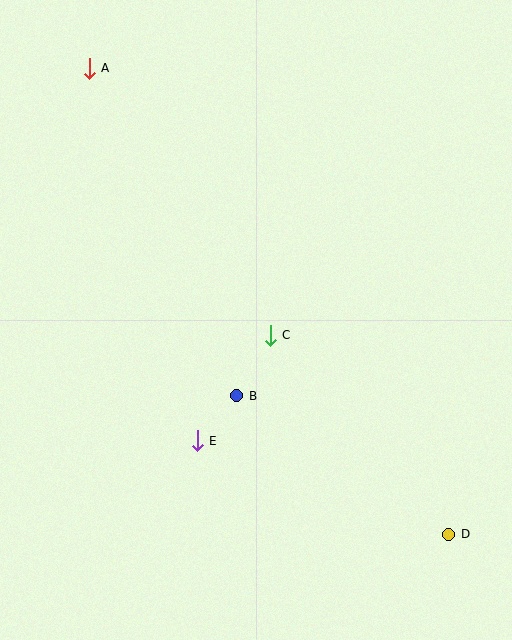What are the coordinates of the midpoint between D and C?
The midpoint between D and C is at (360, 435).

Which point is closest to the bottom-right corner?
Point D is closest to the bottom-right corner.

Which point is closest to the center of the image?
Point C at (270, 335) is closest to the center.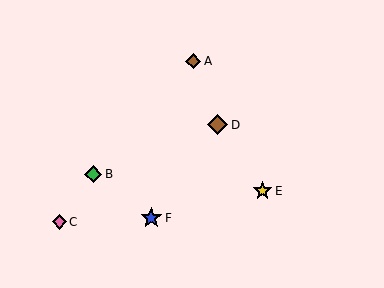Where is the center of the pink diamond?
The center of the pink diamond is at (59, 222).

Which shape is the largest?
The blue star (labeled F) is the largest.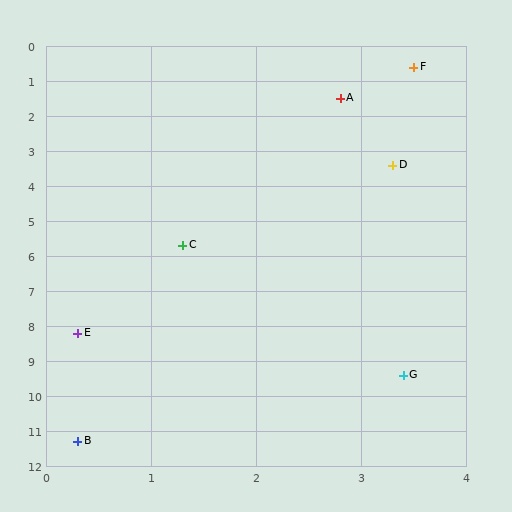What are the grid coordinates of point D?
Point D is at approximately (3.3, 3.4).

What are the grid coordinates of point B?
Point B is at approximately (0.3, 11.3).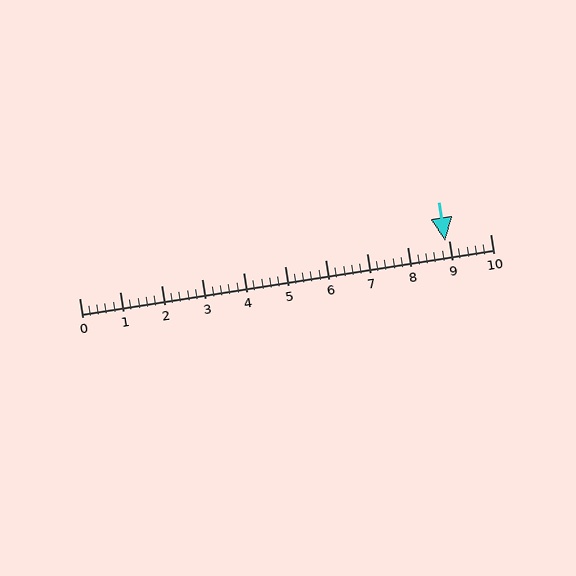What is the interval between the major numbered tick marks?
The major tick marks are spaced 1 units apart.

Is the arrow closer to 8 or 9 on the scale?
The arrow is closer to 9.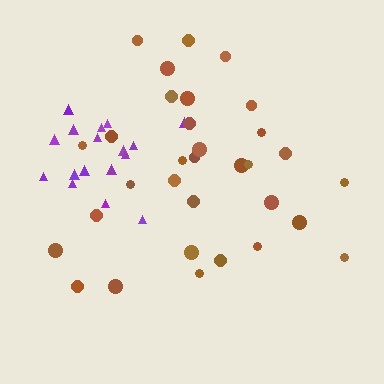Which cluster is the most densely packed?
Purple.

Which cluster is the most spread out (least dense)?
Brown.